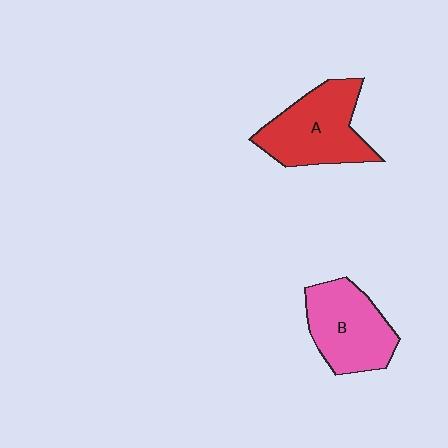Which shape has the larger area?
Shape A (red).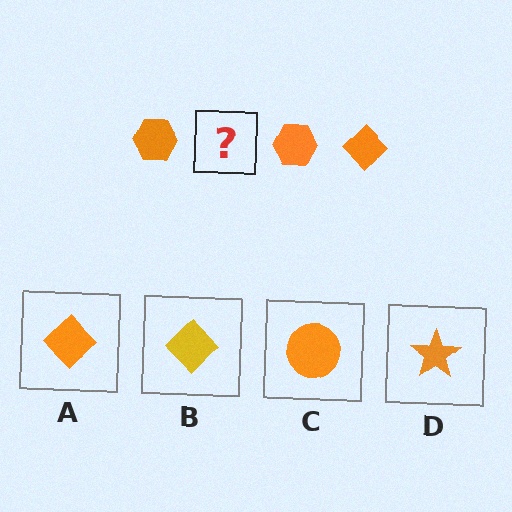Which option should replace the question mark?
Option A.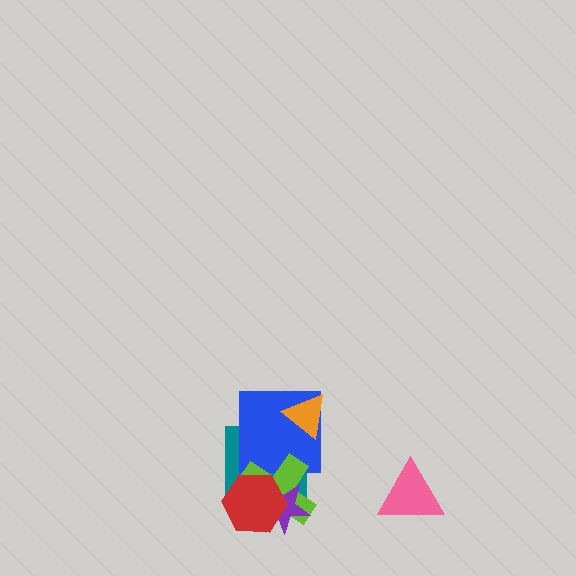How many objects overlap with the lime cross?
4 objects overlap with the lime cross.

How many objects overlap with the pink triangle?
0 objects overlap with the pink triangle.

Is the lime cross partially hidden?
Yes, it is partially covered by another shape.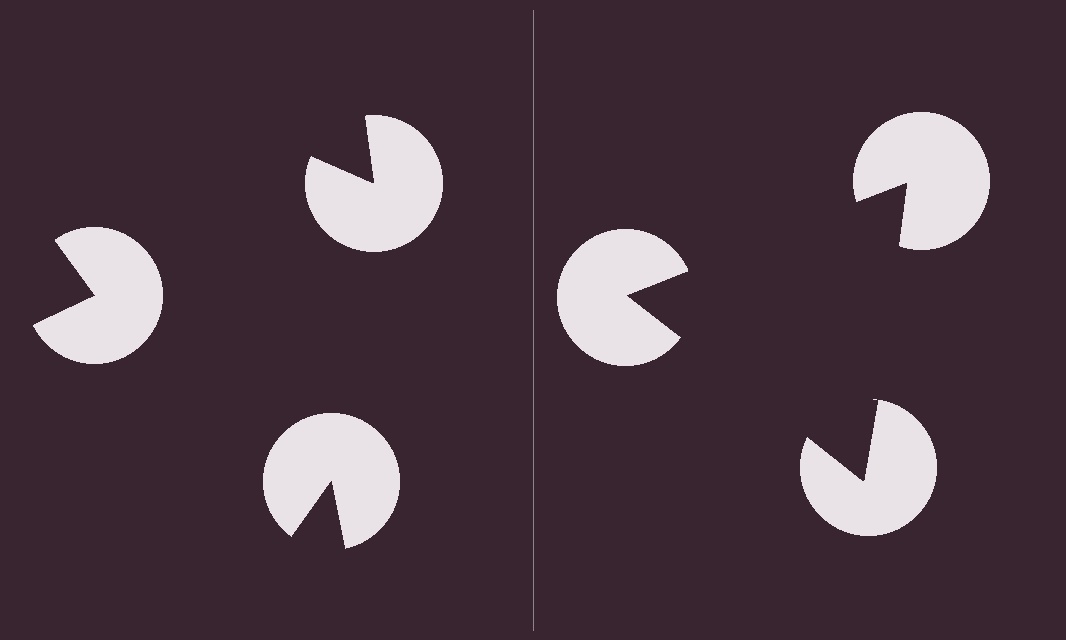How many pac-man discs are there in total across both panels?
6 — 3 on each side.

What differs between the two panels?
The pac-man discs are positioned identically on both sides; only the wedge orientations differ. On the right they align to a triangle; on the left they are misaligned.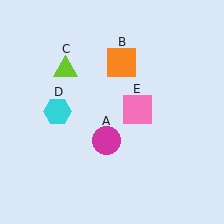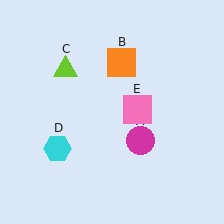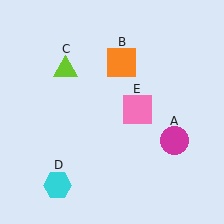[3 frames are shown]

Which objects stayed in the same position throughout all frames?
Orange square (object B) and lime triangle (object C) and pink square (object E) remained stationary.